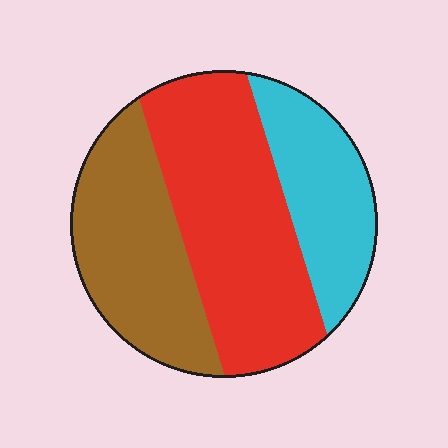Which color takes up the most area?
Red, at roughly 45%.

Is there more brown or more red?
Red.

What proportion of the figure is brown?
Brown covers about 30% of the figure.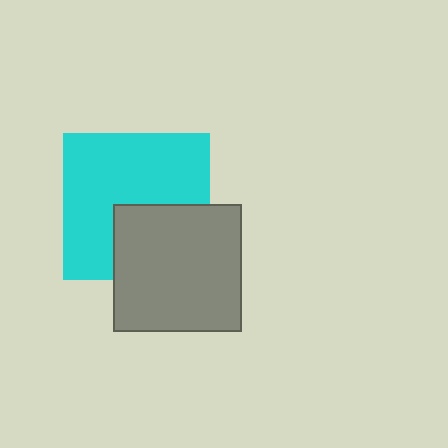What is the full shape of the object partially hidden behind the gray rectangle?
The partially hidden object is a cyan square.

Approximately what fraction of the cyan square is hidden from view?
Roughly 34% of the cyan square is hidden behind the gray rectangle.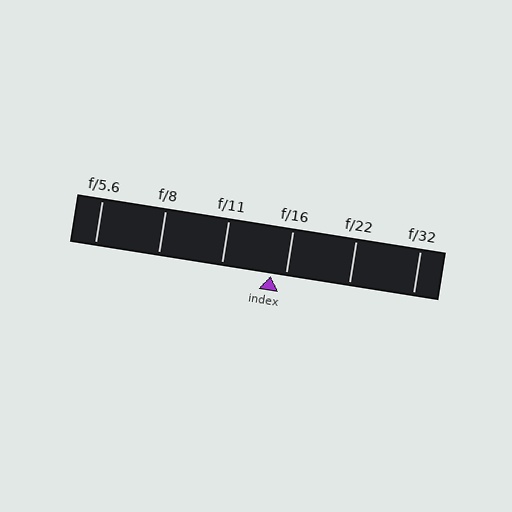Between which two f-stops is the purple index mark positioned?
The index mark is between f/11 and f/16.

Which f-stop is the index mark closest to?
The index mark is closest to f/16.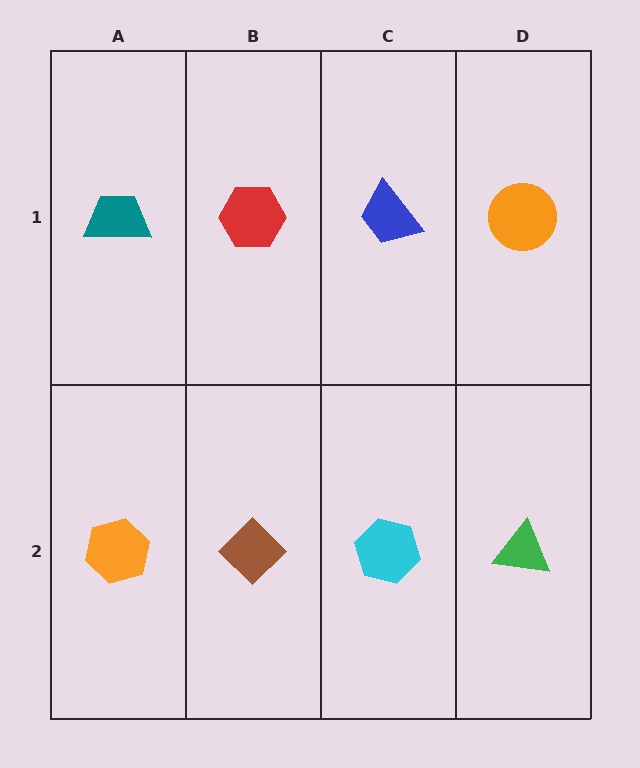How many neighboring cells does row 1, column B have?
3.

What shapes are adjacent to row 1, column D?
A green triangle (row 2, column D), a blue trapezoid (row 1, column C).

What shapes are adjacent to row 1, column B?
A brown diamond (row 2, column B), a teal trapezoid (row 1, column A), a blue trapezoid (row 1, column C).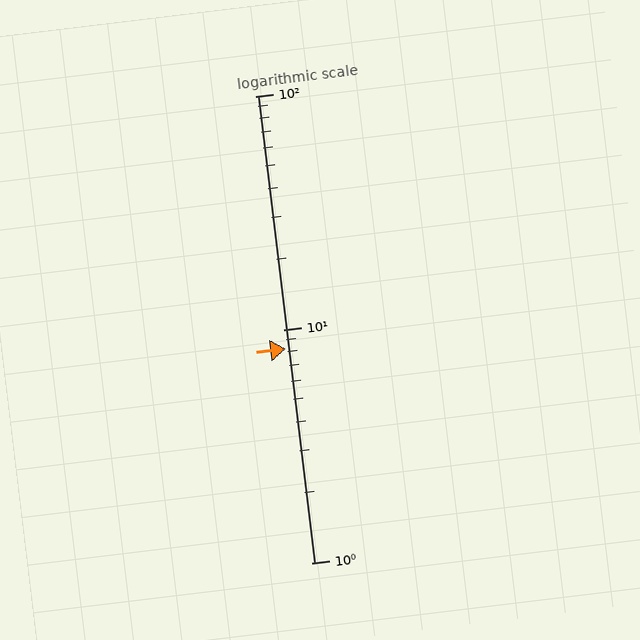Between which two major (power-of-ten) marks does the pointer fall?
The pointer is between 1 and 10.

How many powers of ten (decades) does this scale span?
The scale spans 2 decades, from 1 to 100.